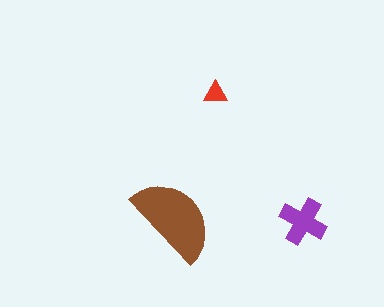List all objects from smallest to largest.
The red triangle, the purple cross, the brown semicircle.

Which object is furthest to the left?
The brown semicircle is leftmost.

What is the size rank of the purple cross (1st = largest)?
2nd.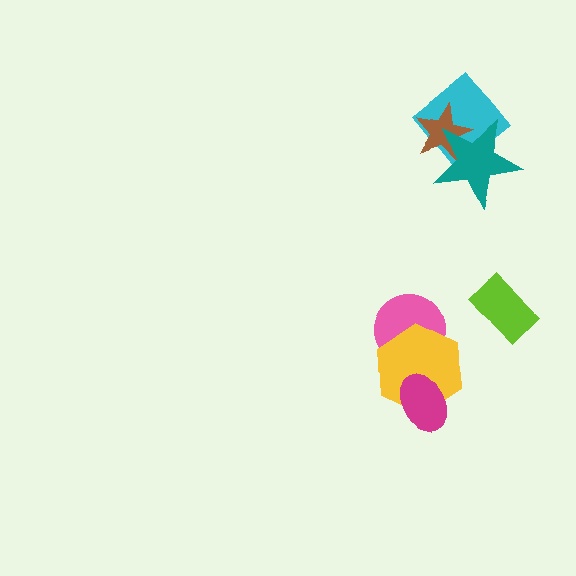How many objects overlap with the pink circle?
1 object overlaps with the pink circle.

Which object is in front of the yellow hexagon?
The magenta ellipse is in front of the yellow hexagon.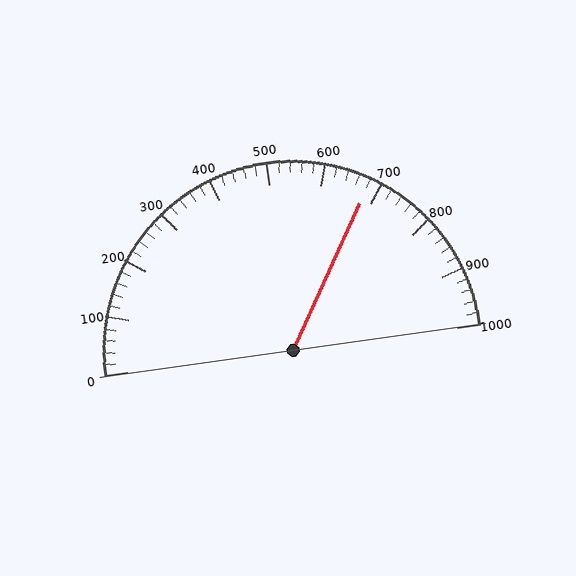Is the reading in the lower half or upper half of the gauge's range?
The reading is in the upper half of the range (0 to 1000).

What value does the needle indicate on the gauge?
The needle indicates approximately 680.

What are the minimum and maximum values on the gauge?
The gauge ranges from 0 to 1000.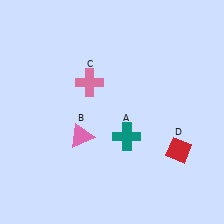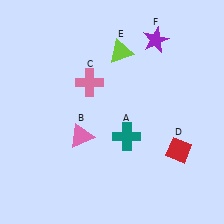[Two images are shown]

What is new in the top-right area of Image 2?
A purple star (F) was added in the top-right area of Image 2.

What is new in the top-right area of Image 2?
A lime triangle (E) was added in the top-right area of Image 2.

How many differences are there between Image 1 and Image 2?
There are 2 differences between the two images.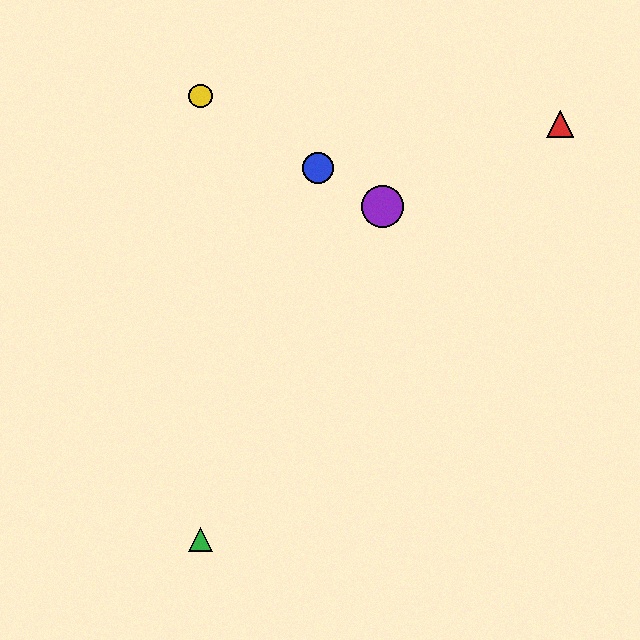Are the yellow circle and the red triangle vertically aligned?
No, the yellow circle is at x≈200 and the red triangle is at x≈560.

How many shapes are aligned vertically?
2 shapes (the green triangle, the yellow circle) are aligned vertically.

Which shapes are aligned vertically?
The green triangle, the yellow circle are aligned vertically.